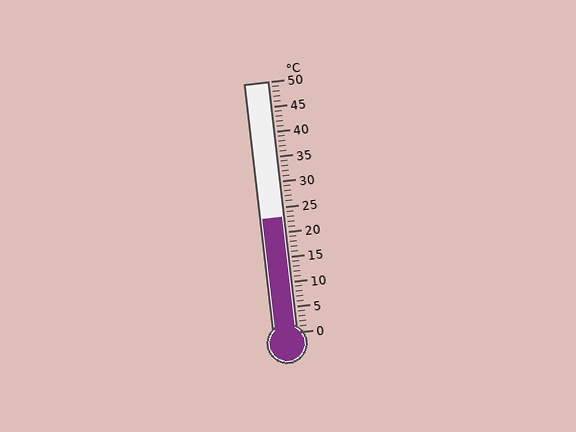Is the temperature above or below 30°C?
The temperature is below 30°C.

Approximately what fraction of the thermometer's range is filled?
The thermometer is filled to approximately 45% of its range.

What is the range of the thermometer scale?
The thermometer scale ranges from 0°C to 50°C.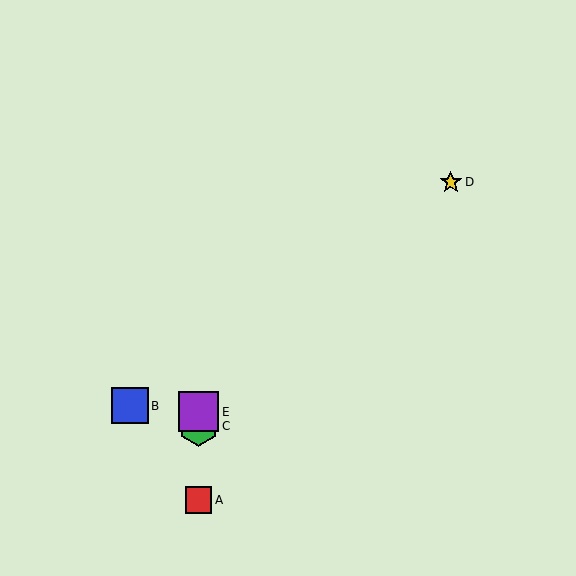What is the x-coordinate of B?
Object B is at x≈130.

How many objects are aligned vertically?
3 objects (A, C, E) are aligned vertically.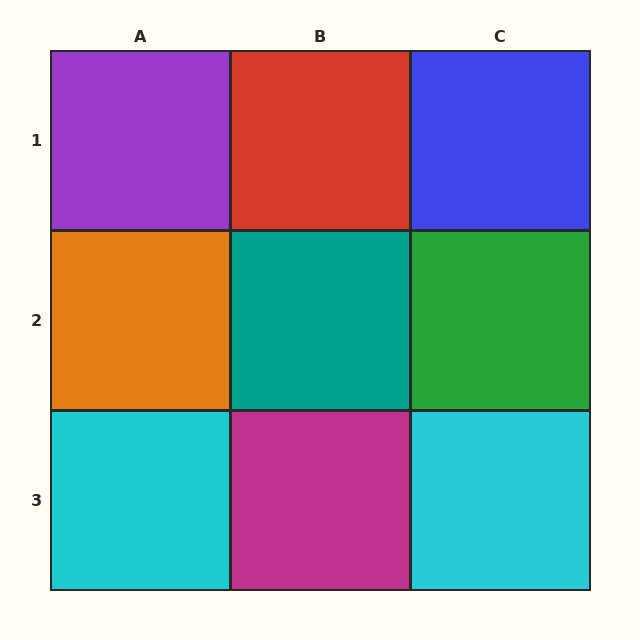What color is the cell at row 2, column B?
Teal.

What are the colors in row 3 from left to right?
Cyan, magenta, cyan.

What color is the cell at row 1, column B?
Red.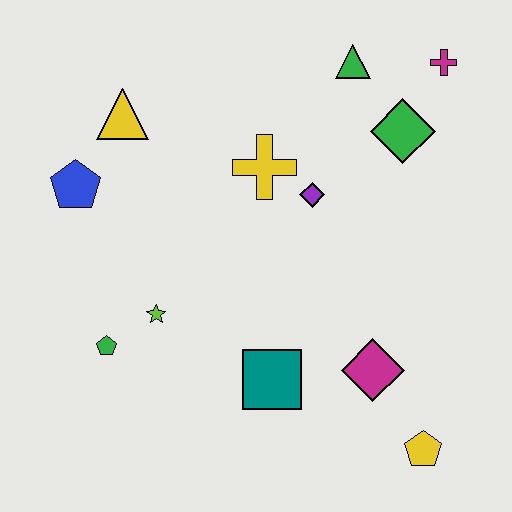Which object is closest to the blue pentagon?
The yellow triangle is closest to the blue pentagon.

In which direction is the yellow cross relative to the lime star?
The yellow cross is above the lime star.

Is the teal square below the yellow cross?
Yes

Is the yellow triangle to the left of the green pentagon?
No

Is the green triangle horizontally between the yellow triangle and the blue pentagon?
No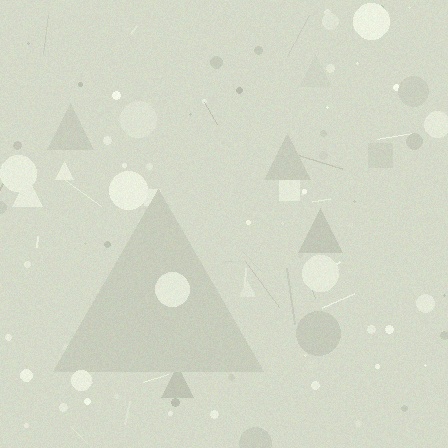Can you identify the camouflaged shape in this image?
The camouflaged shape is a triangle.